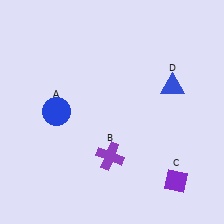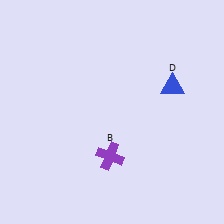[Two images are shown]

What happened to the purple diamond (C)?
The purple diamond (C) was removed in Image 2. It was in the bottom-right area of Image 1.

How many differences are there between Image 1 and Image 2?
There are 2 differences between the two images.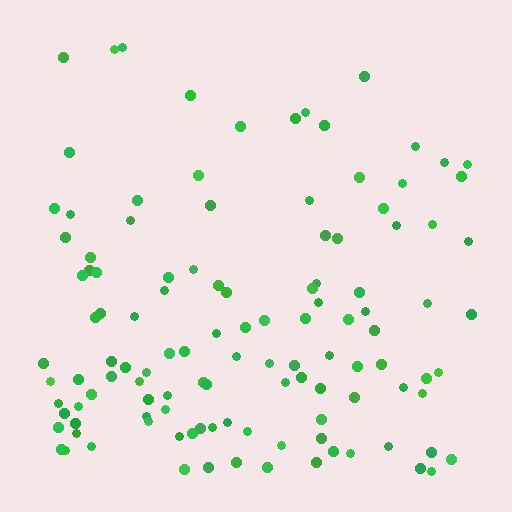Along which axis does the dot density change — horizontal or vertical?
Vertical.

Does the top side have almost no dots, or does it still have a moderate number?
Still a moderate number, just noticeably fewer than the bottom.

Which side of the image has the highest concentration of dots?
The bottom.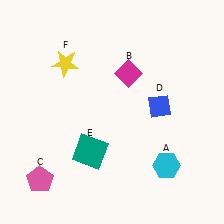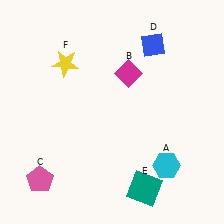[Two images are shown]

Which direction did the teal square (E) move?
The teal square (E) moved right.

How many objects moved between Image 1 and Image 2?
2 objects moved between the two images.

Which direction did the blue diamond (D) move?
The blue diamond (D) moved up.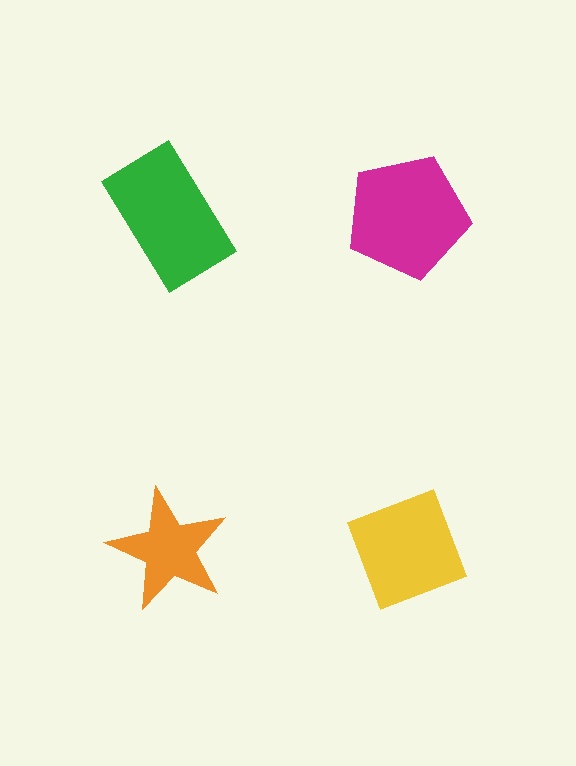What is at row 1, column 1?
A green rectangle.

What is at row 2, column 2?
A yellow diamond.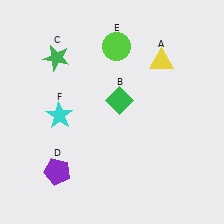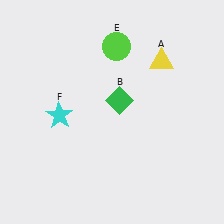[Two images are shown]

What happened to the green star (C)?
The green star (C) was removed in Image 2. It was in the top-left area of Image 1.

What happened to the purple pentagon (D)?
The purple pentagon (D) was removed in Image 2. It was in the bottom-left area of Image 1.